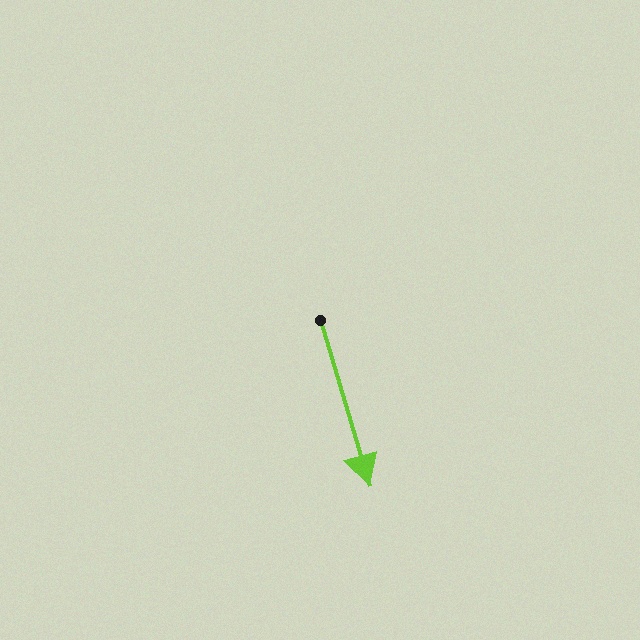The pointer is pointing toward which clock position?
Roughly 5 o'clock.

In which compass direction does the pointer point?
South.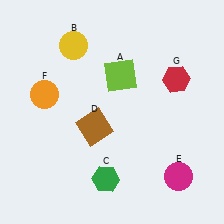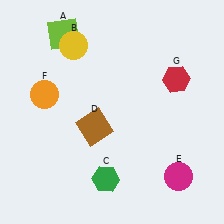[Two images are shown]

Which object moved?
The lime square (A) moved left.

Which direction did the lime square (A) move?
The lime square (A) moved left.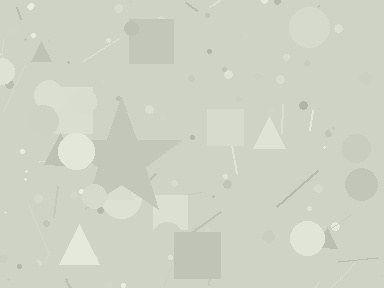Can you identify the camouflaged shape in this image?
The camouflaged shape is a star.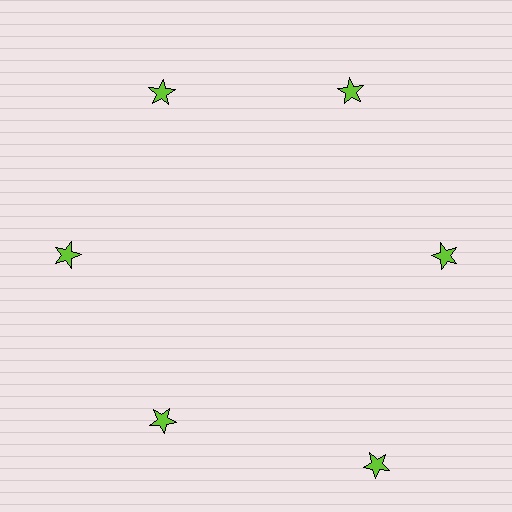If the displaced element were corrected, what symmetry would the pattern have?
It would have 6-fold rotational symmetry — the pattern would map onto itself every 60 degrees.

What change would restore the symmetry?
The symmetry would be restored by moving it inward, back onto the ring so that all 6 stars sit at equal angles and equal distance from the center.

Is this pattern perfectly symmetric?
No. The 6 lime stars are arranged in a ring, but one element near the 5 o'clock position is pushed outward from the center, breaking the 6-fold rotational symmetry.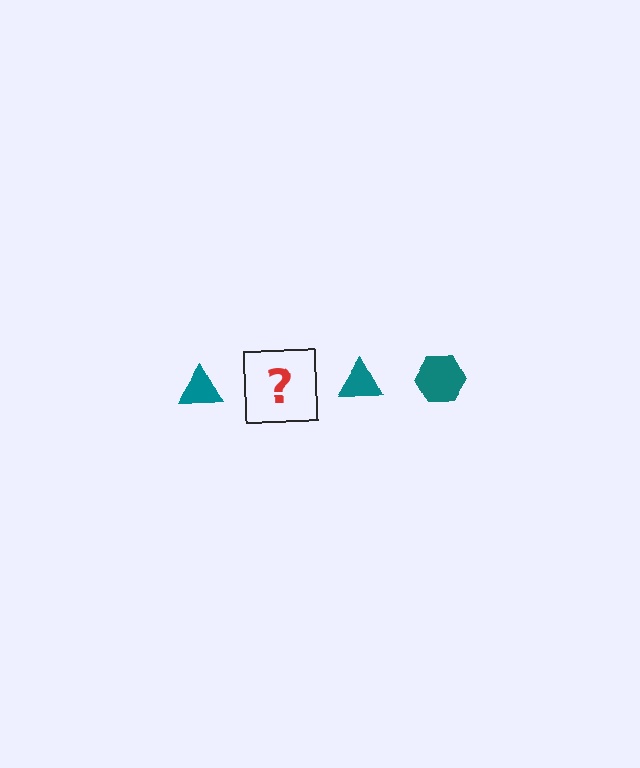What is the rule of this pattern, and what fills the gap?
The rule is that the pattern cycles through triangle, hexagon shapes in teal. The gap should be filled with a teal hexagon.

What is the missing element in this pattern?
The missing element is a teal hexagon.